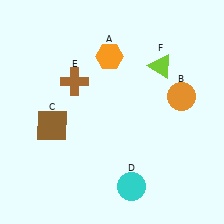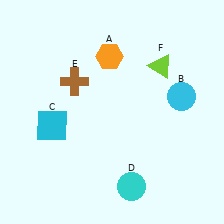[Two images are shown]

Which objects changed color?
B changed from orange to cyan. C changed from brown to cyan.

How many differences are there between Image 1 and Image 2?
There are 2 differences between the two images.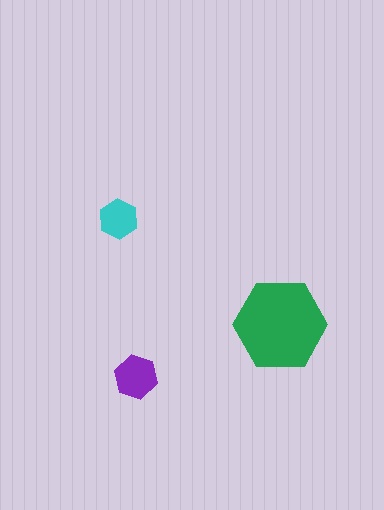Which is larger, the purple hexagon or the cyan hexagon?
The purple one.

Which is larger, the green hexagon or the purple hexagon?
The green one.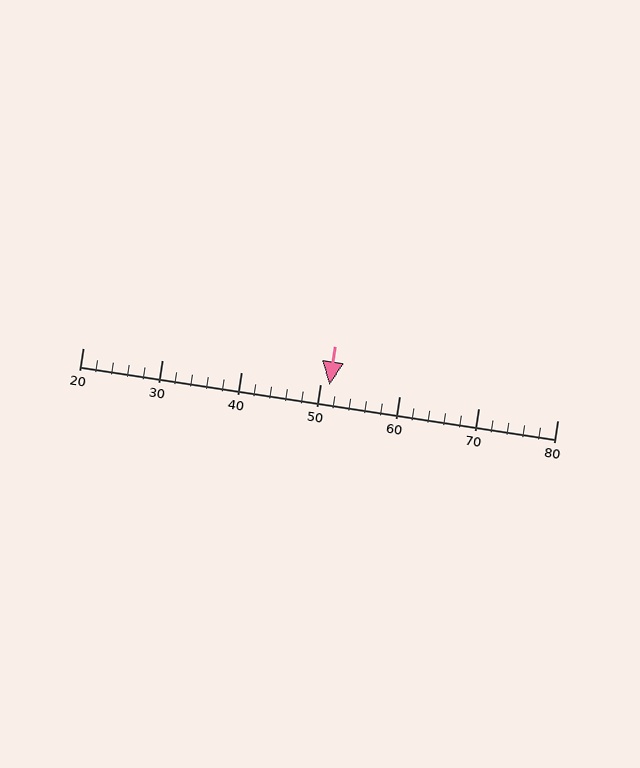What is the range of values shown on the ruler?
The ruler shows values from 20 to 80.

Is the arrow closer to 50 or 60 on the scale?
The arrow is closer to 50.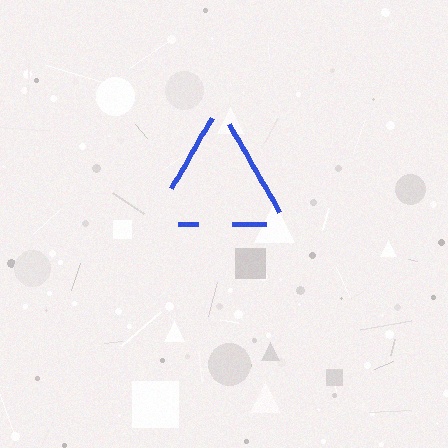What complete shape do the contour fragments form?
The contour fragments form a triangle.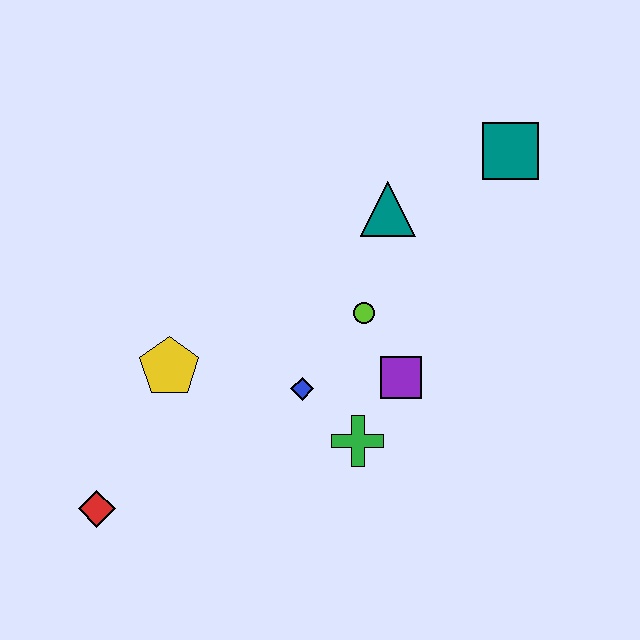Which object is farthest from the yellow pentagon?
The teal square is farthest from the yellow pentagon.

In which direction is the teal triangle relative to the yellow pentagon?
The teal triangle is to the right of the yellow pentagon.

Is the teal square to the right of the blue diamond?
Yes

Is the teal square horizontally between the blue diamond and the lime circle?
No